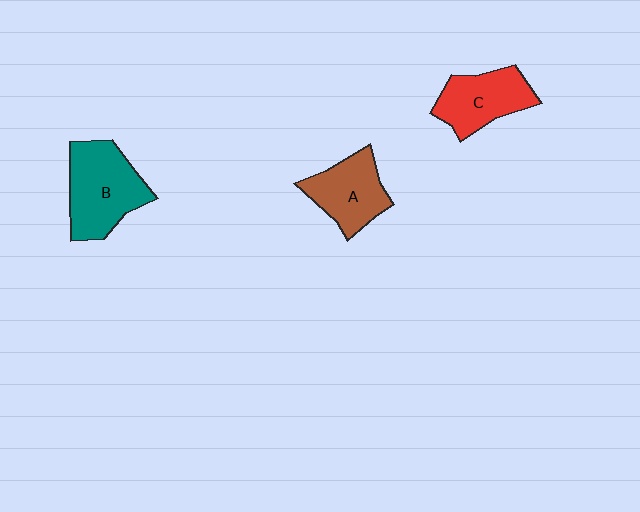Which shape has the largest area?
Shape B (teal).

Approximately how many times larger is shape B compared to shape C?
Approximately 1.3 times.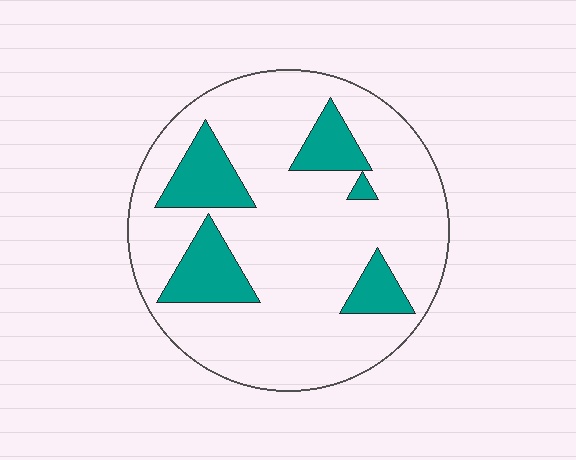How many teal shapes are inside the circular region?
5.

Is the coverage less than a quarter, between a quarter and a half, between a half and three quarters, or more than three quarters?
Less than a quarter.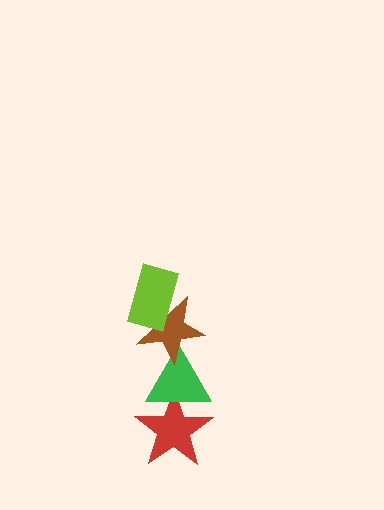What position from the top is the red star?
The red star is 4th from the top.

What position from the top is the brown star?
The brown star is 2nd from the top.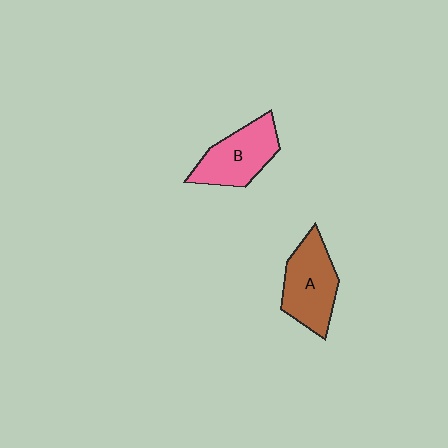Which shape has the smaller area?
Shape B (pink).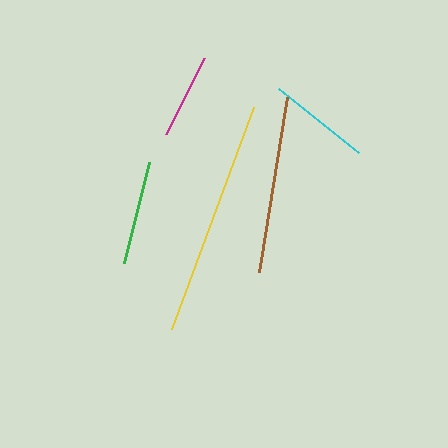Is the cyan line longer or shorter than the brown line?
The brown line is longer than the cyan line.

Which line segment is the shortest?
The magenta line is the shortest at approximately 85 pixels.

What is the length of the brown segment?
The brown segment is approximately 177 pixels long.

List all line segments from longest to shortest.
From longest to shortest: yellow, brown, green, cyan, magenta.